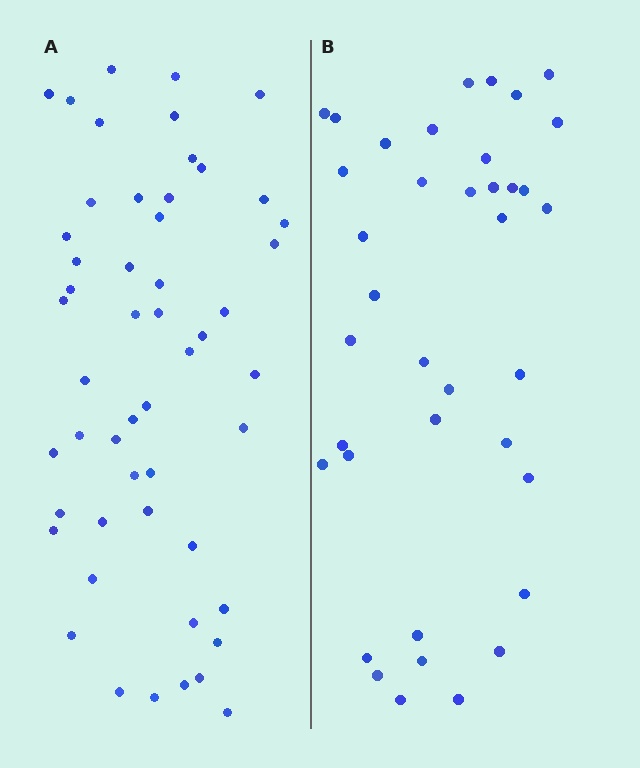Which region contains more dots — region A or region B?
Region A (the left region) has more dots.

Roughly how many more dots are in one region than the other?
Region A has approximately 15 more dots than region B.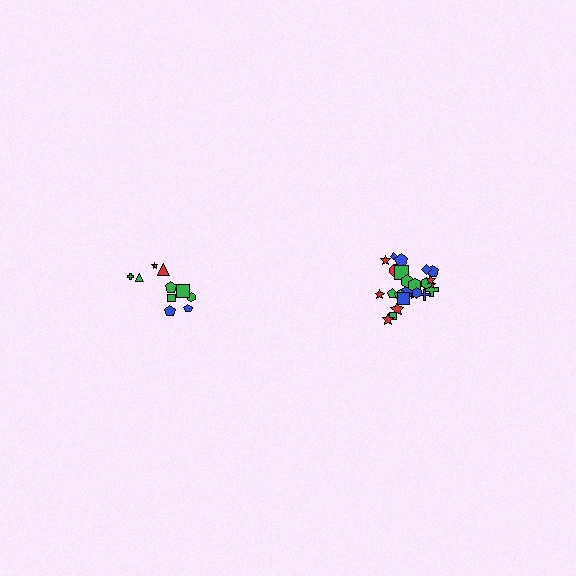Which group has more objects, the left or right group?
The right group.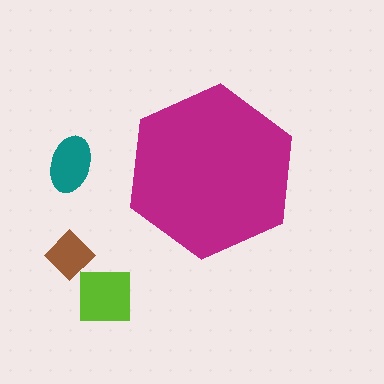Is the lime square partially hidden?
No, the lime square is fully visible.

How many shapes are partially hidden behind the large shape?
0 shapes are partially hidden.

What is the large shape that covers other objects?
A magenta hexagon.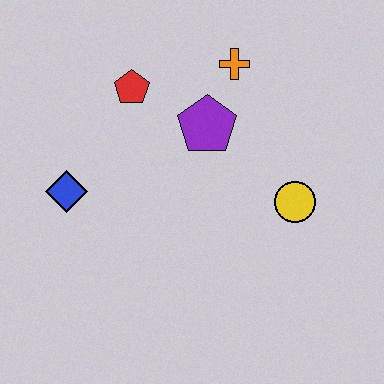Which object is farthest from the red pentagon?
The yellow circle is farthest from the red pentagon.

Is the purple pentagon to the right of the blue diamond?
Yes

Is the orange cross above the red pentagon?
Yes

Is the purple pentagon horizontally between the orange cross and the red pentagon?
Yes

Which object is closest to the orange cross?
The purple pentagon is closest to the orange cross.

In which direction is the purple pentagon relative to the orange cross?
The purple pentagon is below the orange cross.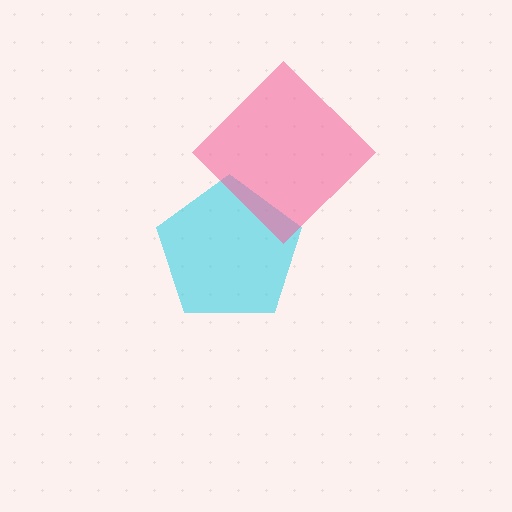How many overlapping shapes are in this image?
There are 2 overlapping shapes in the image.